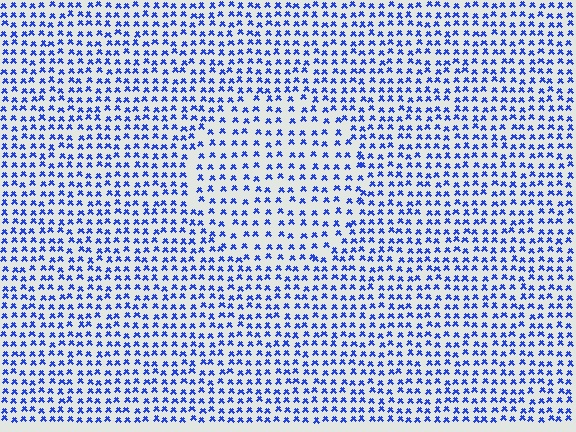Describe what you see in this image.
The image contains small blue elements arranged at two different densities. A circle-shaped region is visible where the elements are less densely packed than the surrounding area.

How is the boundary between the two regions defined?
The boundary is defined by a change in element density (approximately 1.5x ratio). All elements are the same color, size, and shape.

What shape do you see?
I see a circle.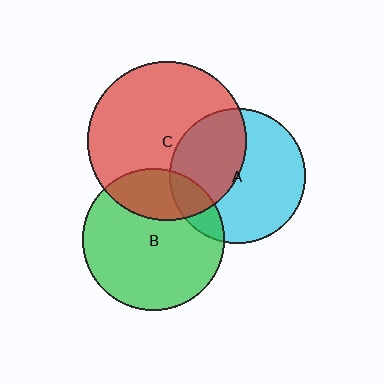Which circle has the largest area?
Circle C (red).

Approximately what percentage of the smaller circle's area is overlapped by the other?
Approximately 25%.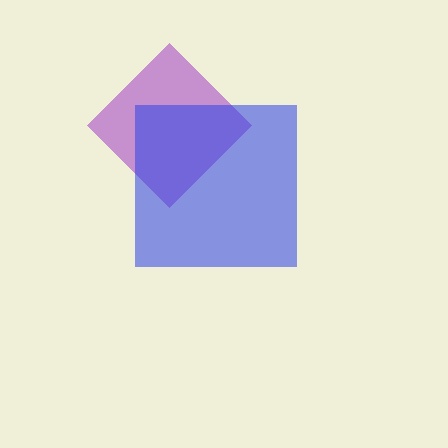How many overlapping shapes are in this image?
There are 2 overlapping shapes in the image.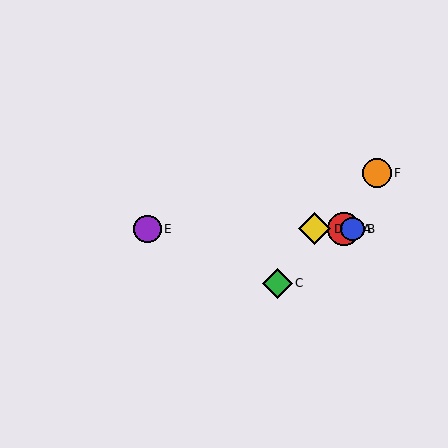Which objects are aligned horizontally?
Objects A, B, D, E are aligned horizontally.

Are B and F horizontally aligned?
No, B is at y≈229 and F is at y≈173.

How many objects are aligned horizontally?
4 objects (A, B, D, E) are aligned horizontally.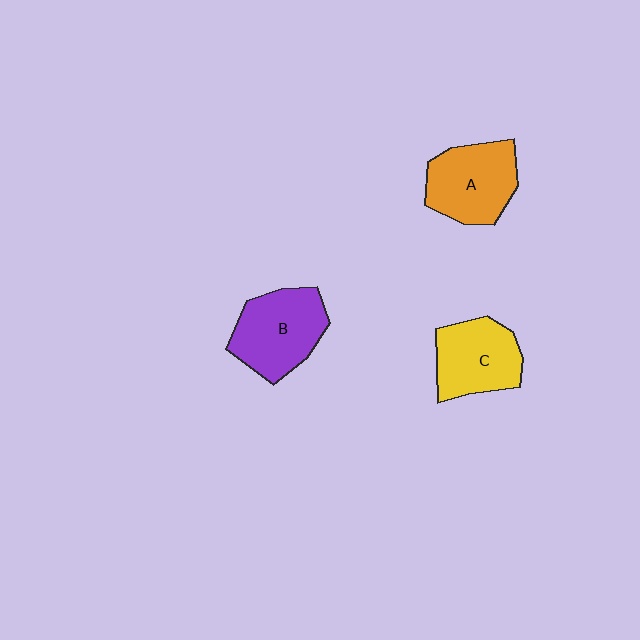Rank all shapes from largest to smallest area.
From largest to smallest: B (purple), A (orange), C (yellow).